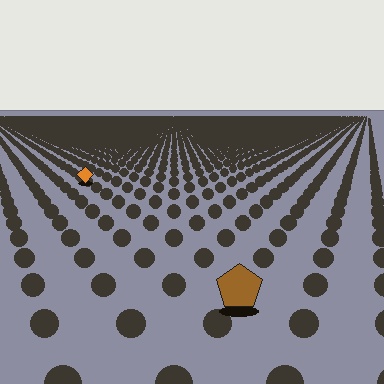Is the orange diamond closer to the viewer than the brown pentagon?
No. The brown pentagon is closer — you can tell from the texture gradient: the ground texture is coarser near it.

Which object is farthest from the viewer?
The orange diamond is farthest from the viewer. It appears smaller and the ground texture around it is denser.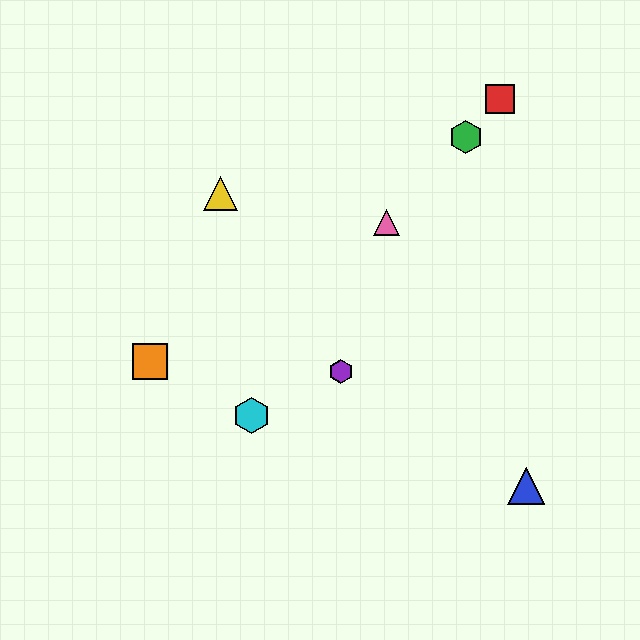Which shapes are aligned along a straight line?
The red square, the green hexagon, the pink triangle are aligned along a straight line.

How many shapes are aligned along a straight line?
3 shapes (the red square, the green hexagon, the pink triangle) are aligned along a straight line.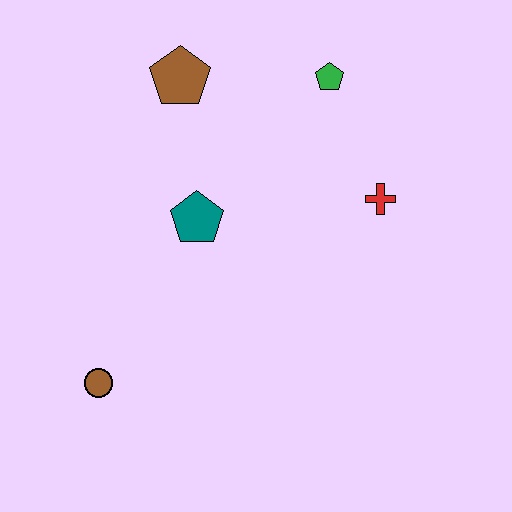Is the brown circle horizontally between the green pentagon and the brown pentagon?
No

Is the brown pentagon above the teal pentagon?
Yes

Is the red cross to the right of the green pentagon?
Yes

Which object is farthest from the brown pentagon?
The brown circle is farthest from the brown pentagon.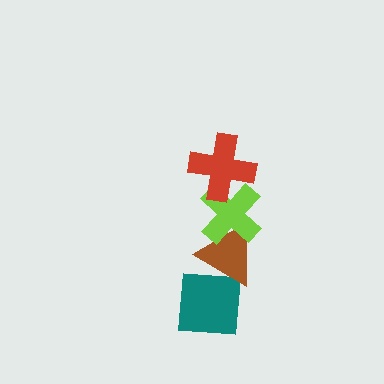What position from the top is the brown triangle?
The brown triangle is 3rd from the top.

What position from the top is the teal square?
The teal square is 4th from the top.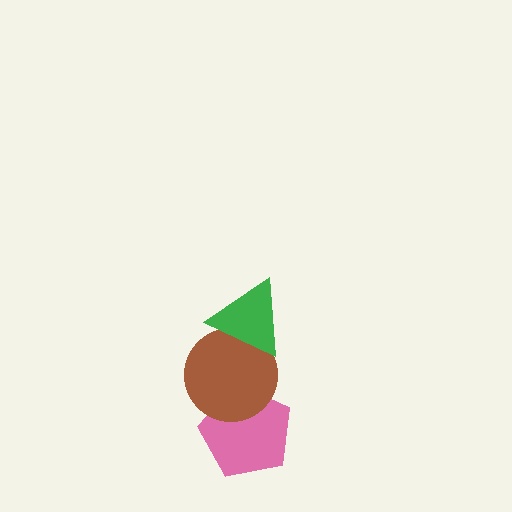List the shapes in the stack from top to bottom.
From top to bottom: the green triangle, the brown circle, the pink pentagon.